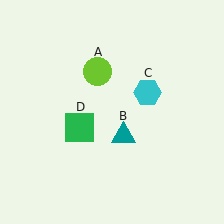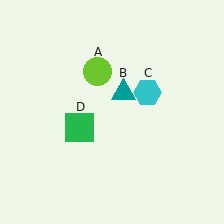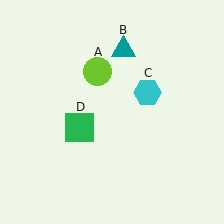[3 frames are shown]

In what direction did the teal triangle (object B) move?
The teal triangle (object B) moved up.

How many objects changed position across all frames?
1 object changed position: teal triangle (object B).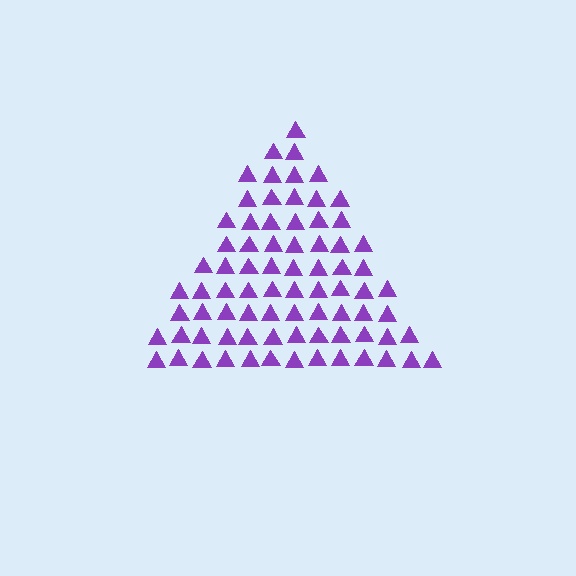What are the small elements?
The small elements are triangles.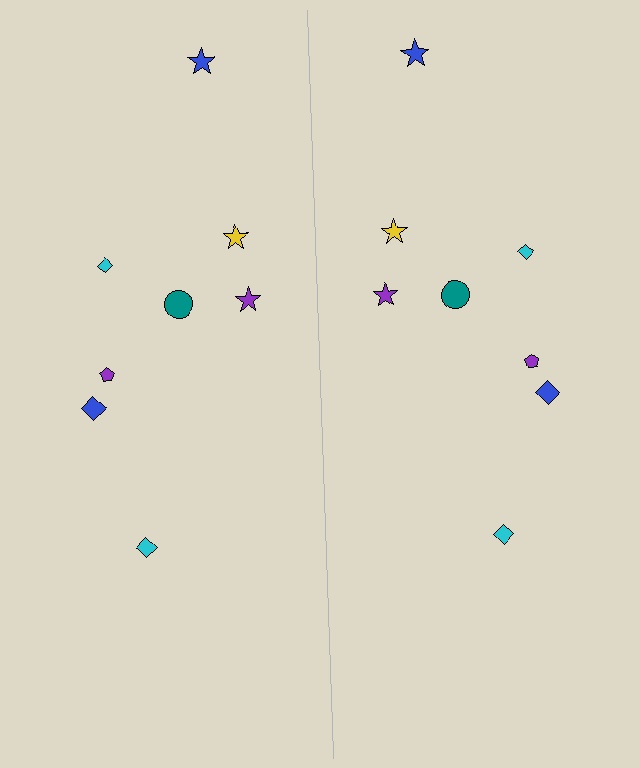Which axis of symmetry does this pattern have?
The pattern has a vertical axis of symmetry running through the center of the image.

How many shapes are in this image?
There are 16 shapes in this image.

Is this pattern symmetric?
Yes, this pattern has bilateral (reflection) symmetry.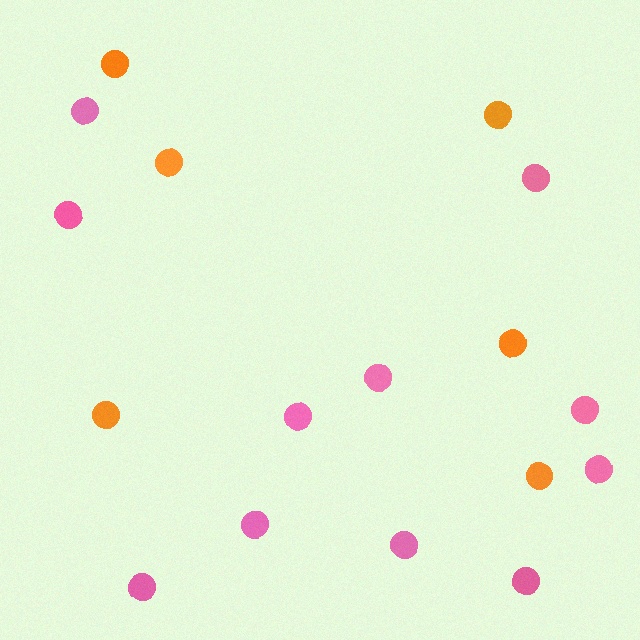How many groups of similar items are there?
There are 2 groups: one group of orange circles (6) and one group of pink circles (11).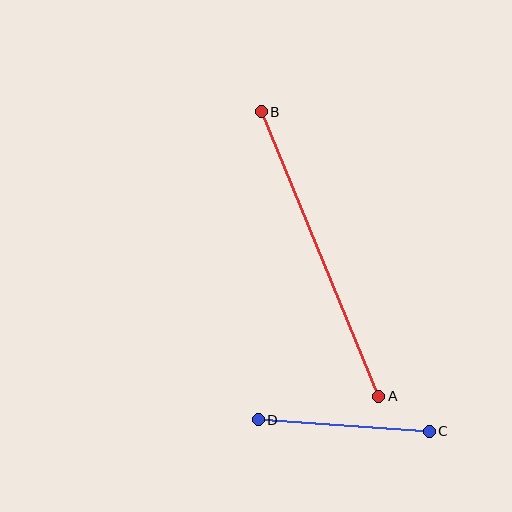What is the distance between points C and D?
The distance is approximately 171 pixels.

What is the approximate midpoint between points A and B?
The midpoint is at approximately (320, 254) pixels.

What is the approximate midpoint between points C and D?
The midpoint is at approximately (344, 426) pixels.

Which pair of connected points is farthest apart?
Points A and B are farthest apart.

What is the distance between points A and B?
The distance is approximately 308 pixels.